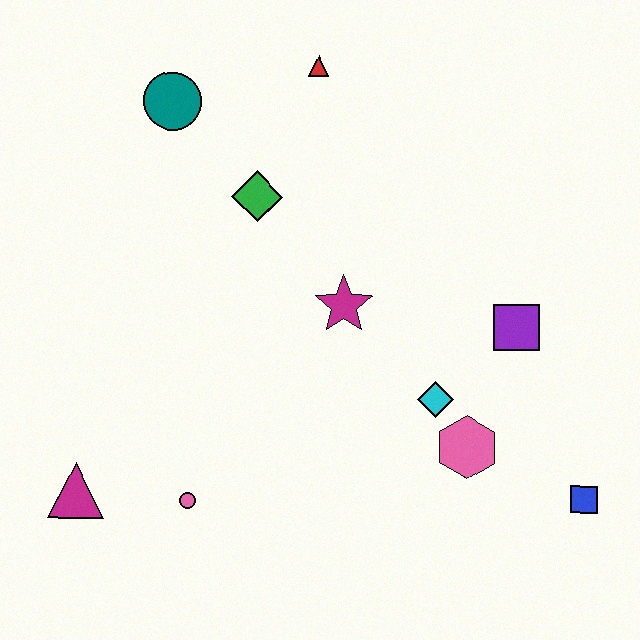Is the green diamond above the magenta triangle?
Yes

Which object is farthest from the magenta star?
The magenta triangle is farthest from the magenta star.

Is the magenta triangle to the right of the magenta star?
No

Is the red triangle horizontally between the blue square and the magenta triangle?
Yes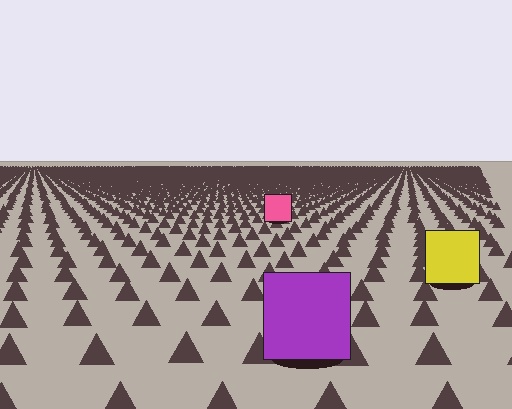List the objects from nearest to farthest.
From nearest to farthest: the purple square, the yellow square, the pink square.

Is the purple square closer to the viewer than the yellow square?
Yes. The purple square is closer — you can tell from the texture gradient: the ground texture is coarser near it.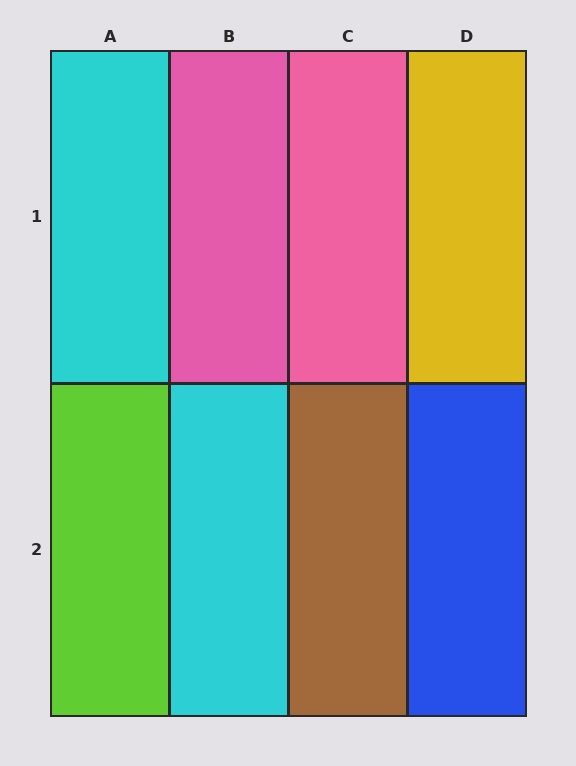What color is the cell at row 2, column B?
Cyan.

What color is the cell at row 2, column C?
Brown.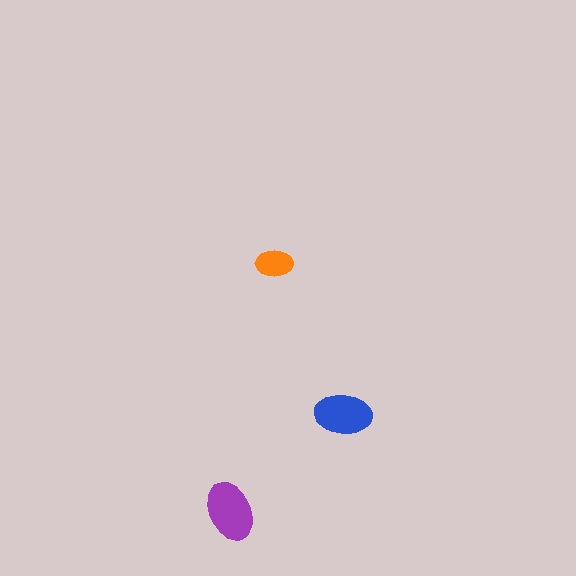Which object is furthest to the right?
The blue ellipse is rightmost.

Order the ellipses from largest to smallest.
the purple one, the blue one, the orange one.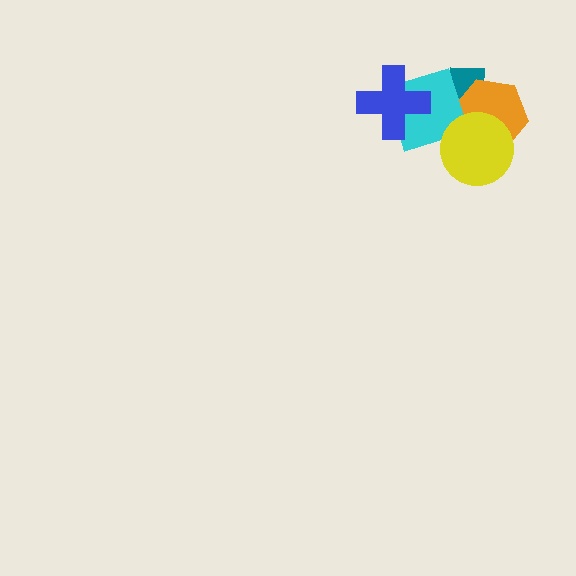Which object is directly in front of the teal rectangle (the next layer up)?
The orange hexagon is directly in front of the teal rectangle.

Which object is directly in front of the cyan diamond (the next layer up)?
The blue cross is directly in front of the cyan diamond.